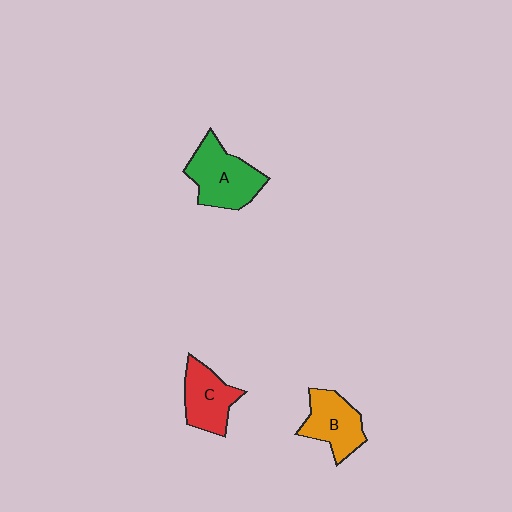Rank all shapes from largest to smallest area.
From largest to smallest: A (green), B (orange), C (red).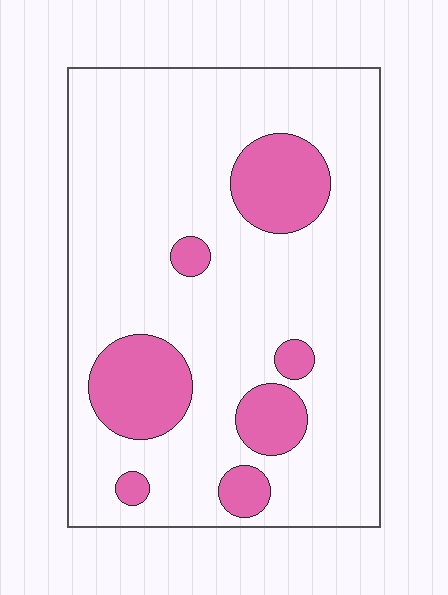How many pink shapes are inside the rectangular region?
7.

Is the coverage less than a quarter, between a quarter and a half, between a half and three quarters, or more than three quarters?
Less than a quarter.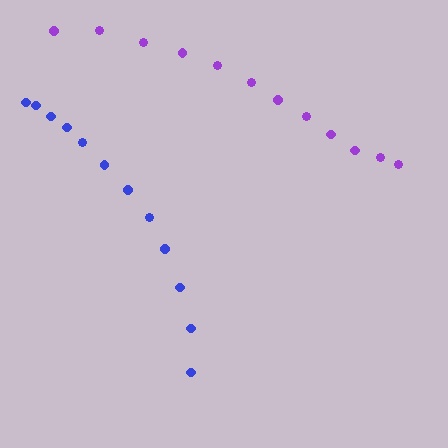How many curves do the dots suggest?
There are 2 distinct paths.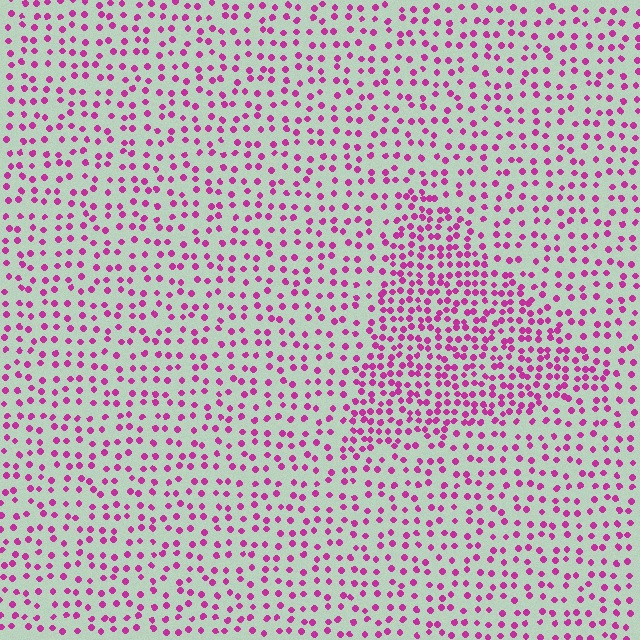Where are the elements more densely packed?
The elements are more densely packed inside the triangle boundary.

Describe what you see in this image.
The image contains small magenta elements arranged at two different densities. A triangle-shaped region is visible where the elements are more densely packed than the surrounding area.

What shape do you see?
I see a triangle.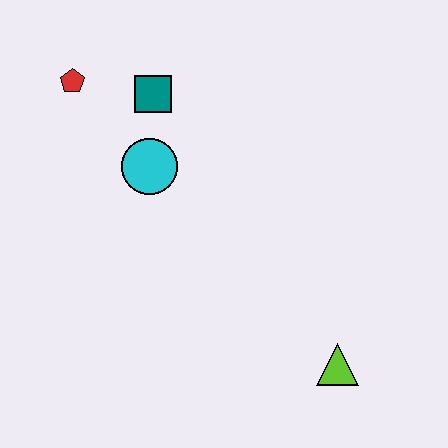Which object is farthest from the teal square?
The lime triangle is farthest from the teal square.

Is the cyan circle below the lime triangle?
No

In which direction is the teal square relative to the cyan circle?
The teal square is above the cyan circle.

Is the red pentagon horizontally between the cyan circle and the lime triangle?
No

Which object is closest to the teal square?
The cyan circle is closest to the teal square.